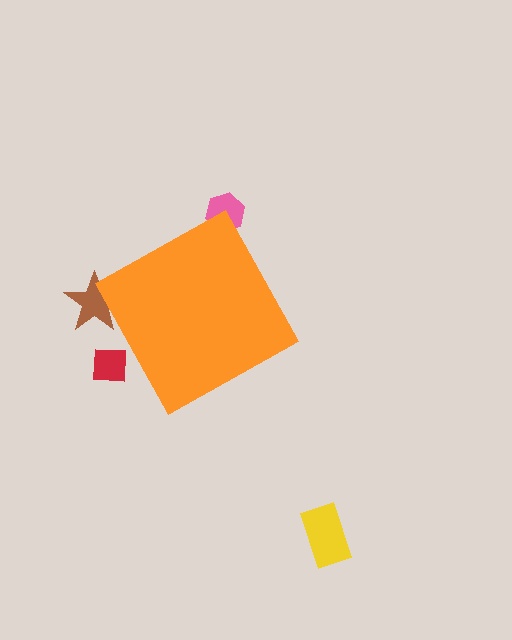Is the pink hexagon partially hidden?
Yes, the pink hexagon is partially hidden behind the orange diamond.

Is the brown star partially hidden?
Yes, the brown star is partially hidden behind the orange diamond.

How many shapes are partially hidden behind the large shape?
3 shapes are partially hidden.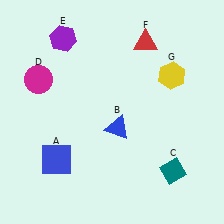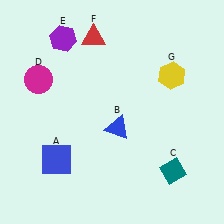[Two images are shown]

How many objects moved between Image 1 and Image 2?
1 object moved between the two images.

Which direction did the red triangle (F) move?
The red triangle (F) moved left.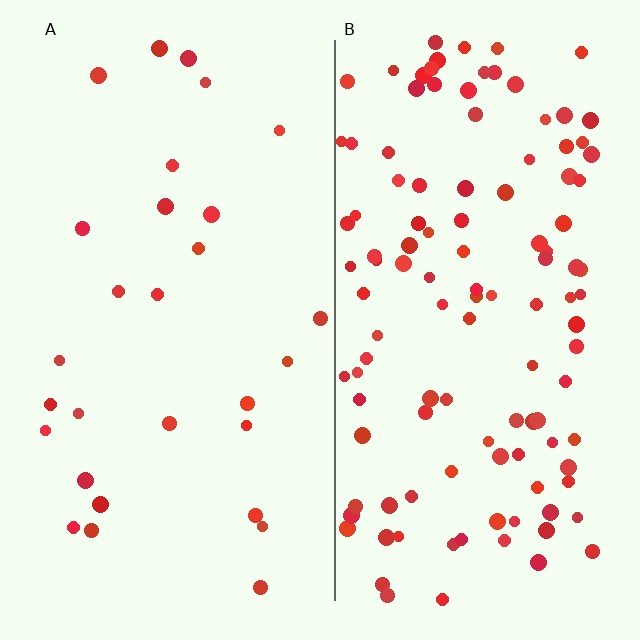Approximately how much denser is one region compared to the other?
Approximately 4.1× — region B over region A.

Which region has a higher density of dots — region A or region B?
B (the right).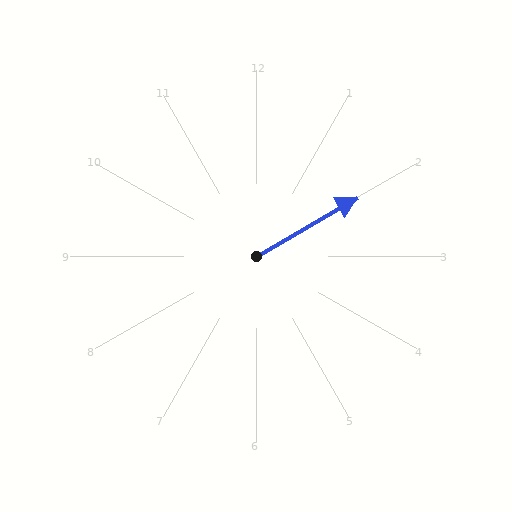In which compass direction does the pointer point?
Northeast.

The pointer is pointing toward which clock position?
Roughly 2 o'clock.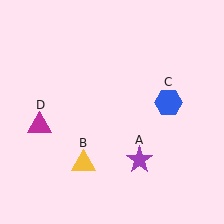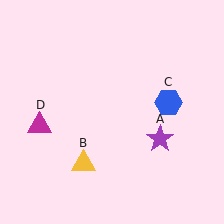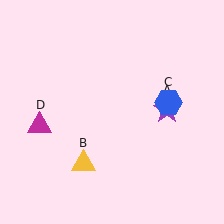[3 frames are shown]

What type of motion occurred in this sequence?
The purple star (object A) rotated counterclockwise around the center of the scene.